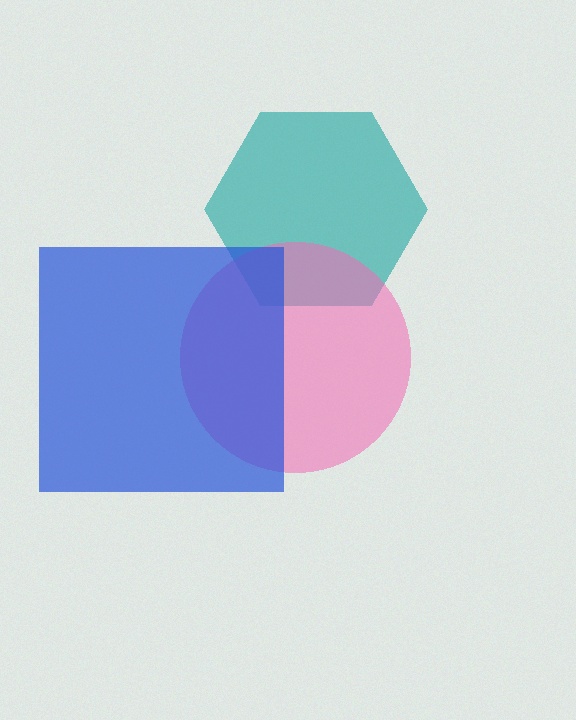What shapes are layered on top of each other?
The layered shapes are: a teal hexagon, a pink circle, a blue square.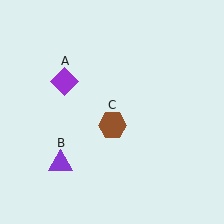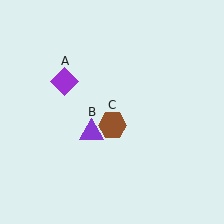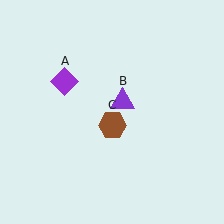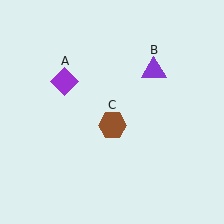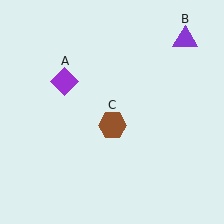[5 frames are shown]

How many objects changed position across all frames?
1 object changed position: purple triangle (object B).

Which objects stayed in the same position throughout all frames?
Purple diamond (object A) and brown hexagon (object C) remained stationary.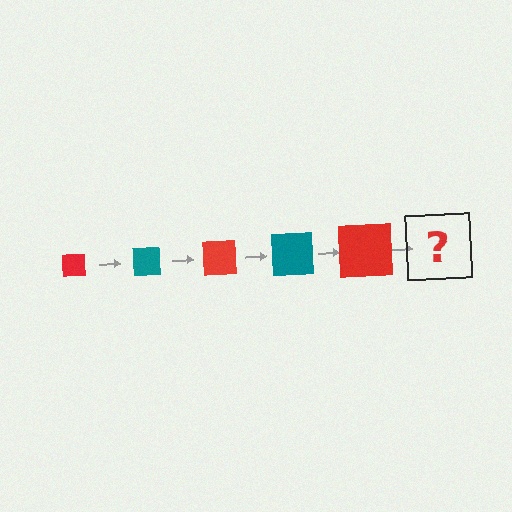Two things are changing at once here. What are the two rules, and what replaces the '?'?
The two rules are that the square grows larger each step and the color cycles through red and teal. The '?' should be a teal square, larger than the previous one.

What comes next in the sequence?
The next element should be a teal square, larger than the previous one.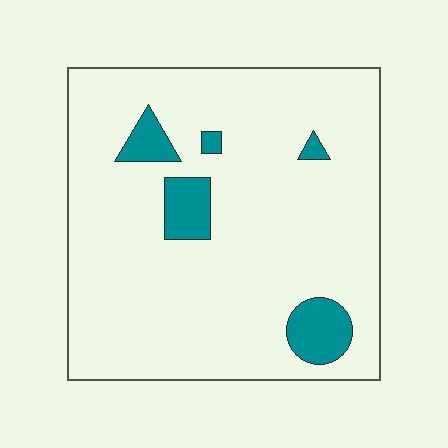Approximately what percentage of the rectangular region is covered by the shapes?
Approximately 10%.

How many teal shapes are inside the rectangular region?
5.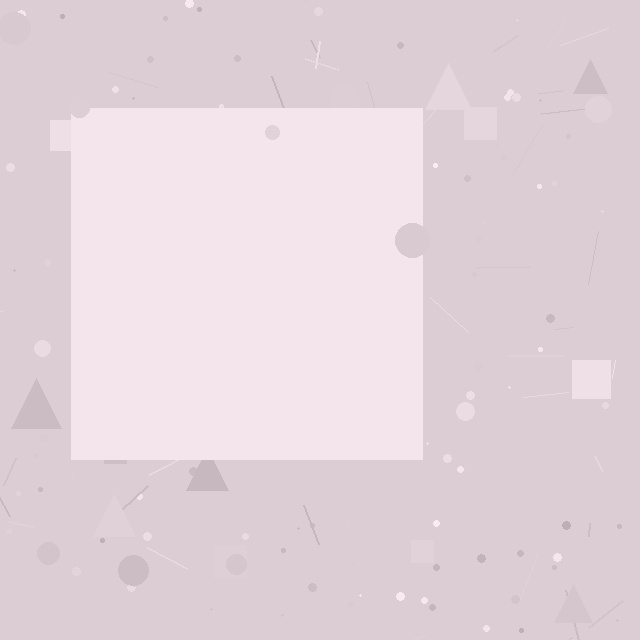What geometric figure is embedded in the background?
A square is embedded in the background.